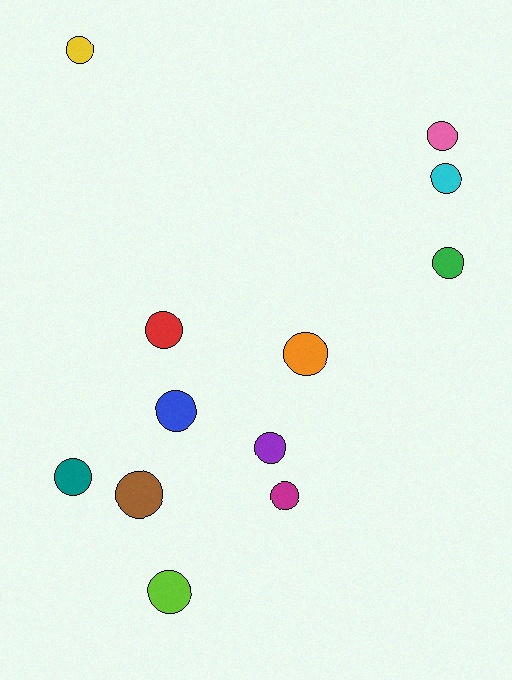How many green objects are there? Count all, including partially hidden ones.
There is 1 green object.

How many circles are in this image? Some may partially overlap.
There are 12 circles.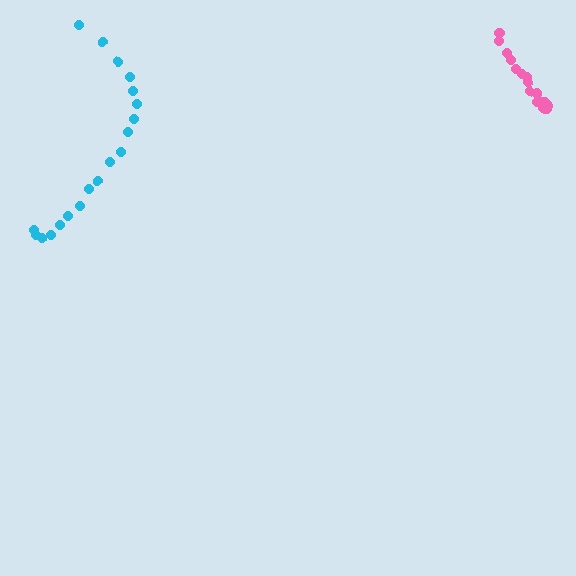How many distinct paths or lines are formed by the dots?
There are 2 distinct paths.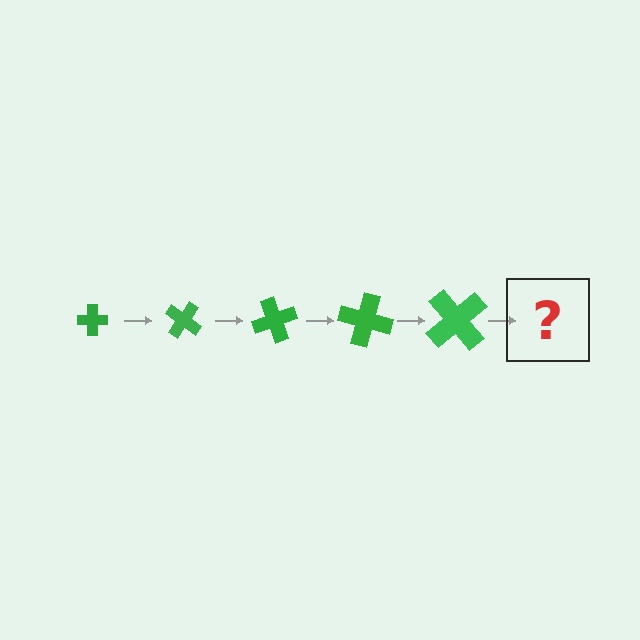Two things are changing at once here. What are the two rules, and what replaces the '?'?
The two rules are that the cross grows larger each step and it rotates 35 degrees each step. The '?' should be a cross, larger than the previous one and rotated 175 degrees from the start.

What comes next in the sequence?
The next element should be a cross, larger than the previous one and rotated 175 degrees from the start.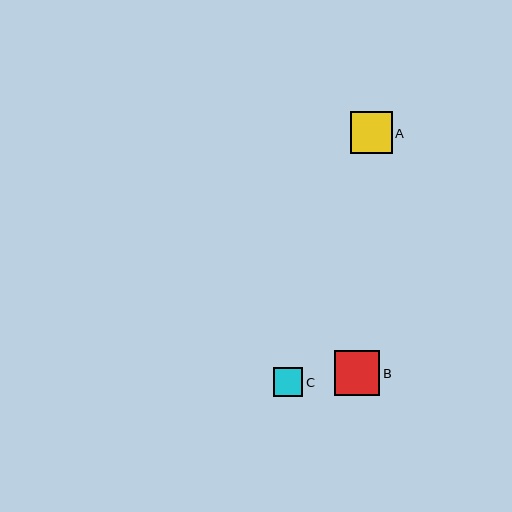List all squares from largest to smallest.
From largest to smallest: B, A, C.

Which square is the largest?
Square B is the largest with a size of approximately 45 pixels.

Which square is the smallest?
Square C is the smallest with a size of approximately 29 pixels.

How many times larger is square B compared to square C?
Square B is approximately 1.5 times the size of square C.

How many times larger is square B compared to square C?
Square B is approximately 1.5 times the size of square C.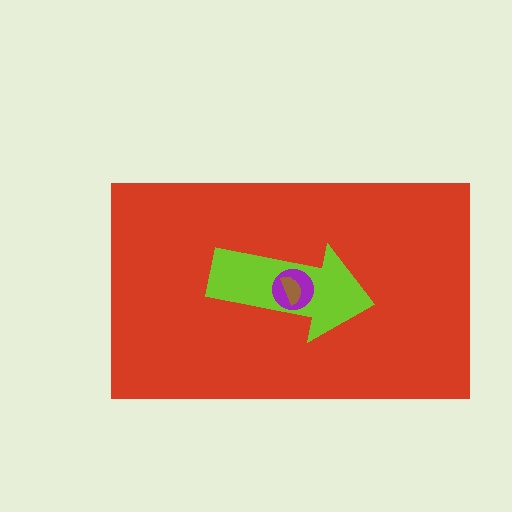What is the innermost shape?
The brown semicircle.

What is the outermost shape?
The red rectangle.